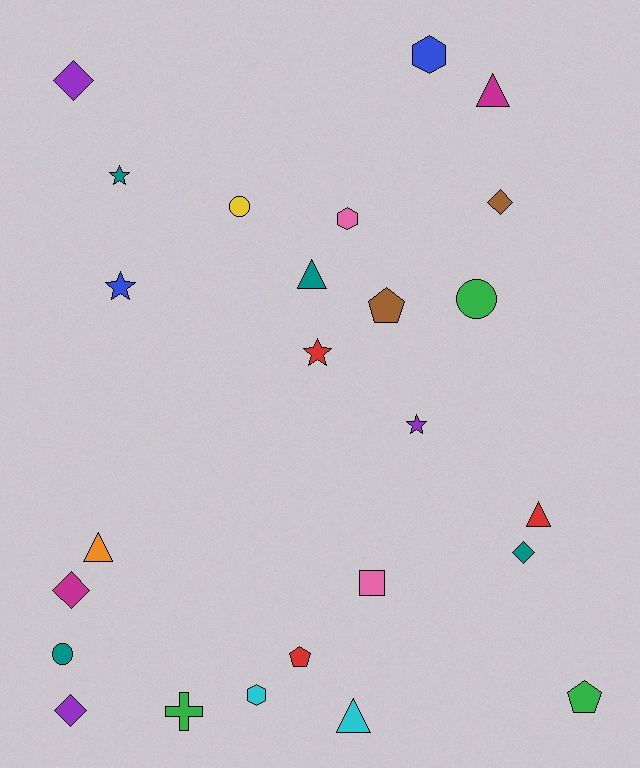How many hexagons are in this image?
There are 3 hexagons.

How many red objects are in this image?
There are 3 red objects.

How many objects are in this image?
There are 25 objects.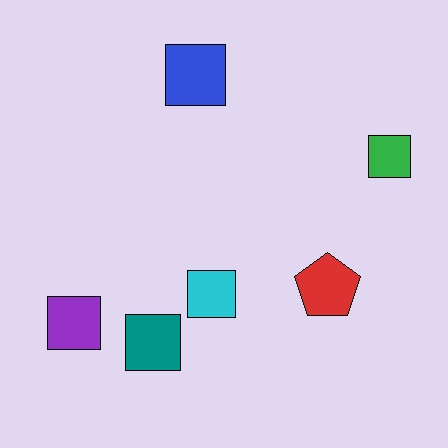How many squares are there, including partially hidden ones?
There are 5 squares.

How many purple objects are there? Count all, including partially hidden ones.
There is 1 purple object.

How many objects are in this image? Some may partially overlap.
There are 6 objects.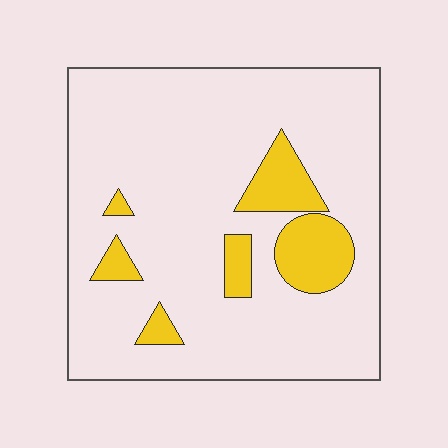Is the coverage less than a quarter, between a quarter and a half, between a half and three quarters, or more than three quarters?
Less than a quarter.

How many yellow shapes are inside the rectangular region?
6.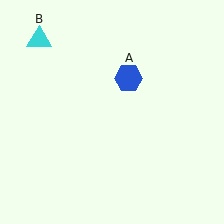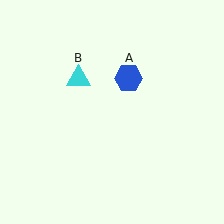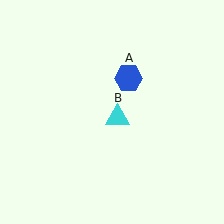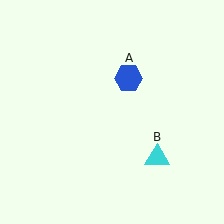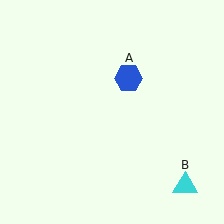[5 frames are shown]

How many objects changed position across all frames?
1 object changed position: cyan triangle (object B).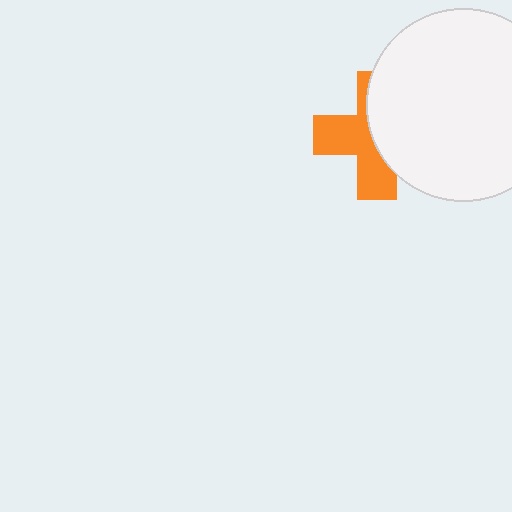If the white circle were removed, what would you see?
You would see the complete orange cross.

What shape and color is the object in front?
The object in front is a white circle.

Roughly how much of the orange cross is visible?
About half of it is visible (roughly 50%).